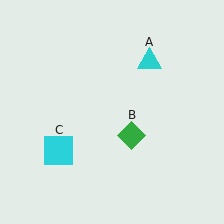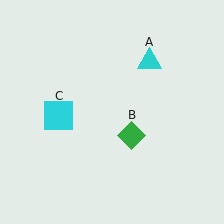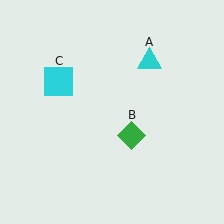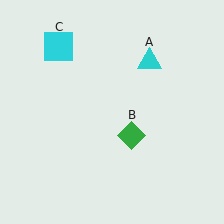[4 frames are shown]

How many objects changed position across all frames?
1 object changed position: cyan square (object C).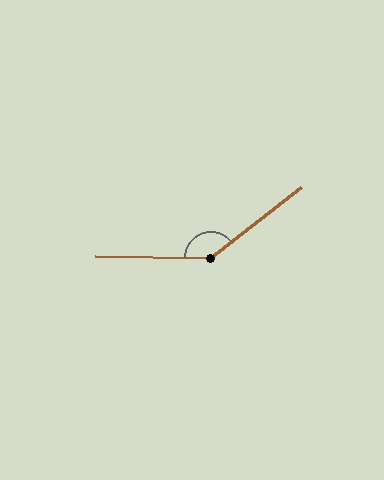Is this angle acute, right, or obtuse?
It is obtuse.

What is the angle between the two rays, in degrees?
Approximately 141 degrees.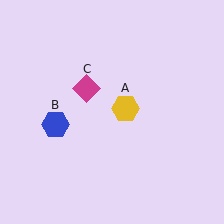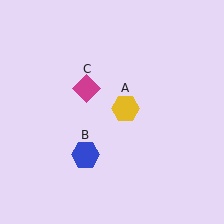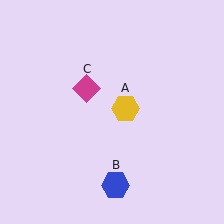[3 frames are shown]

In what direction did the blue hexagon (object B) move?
The blue hexagon (object B) moved down and to the right.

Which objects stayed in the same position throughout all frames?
Yellow hexagon (object A) and magenta diamond (object C) remained stationary.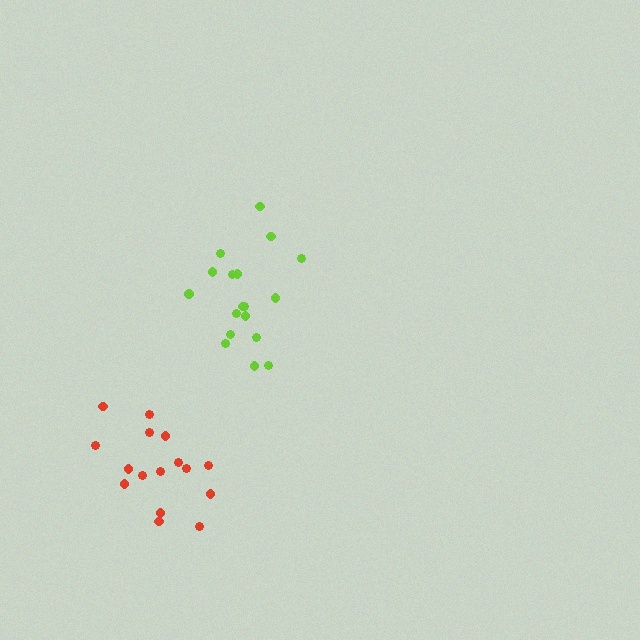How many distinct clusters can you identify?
There are 2 distinct clusters.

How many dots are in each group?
Group 1: 18 dots, Group 2: 16 dots (34 total).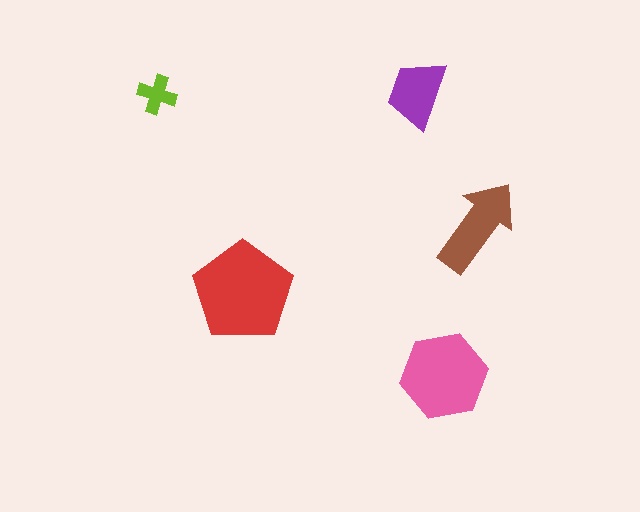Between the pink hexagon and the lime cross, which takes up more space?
The pink hexagon.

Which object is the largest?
The red pentagon.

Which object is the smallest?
The lime cross.